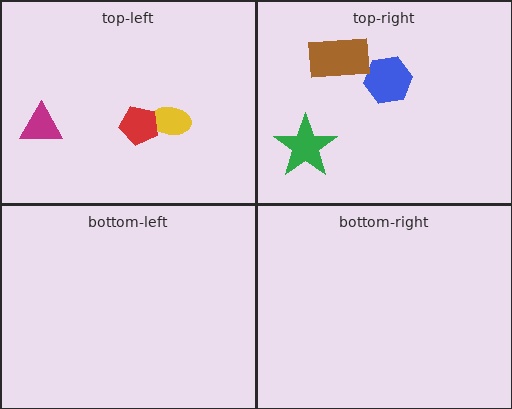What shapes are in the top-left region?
The magenta triangle, the yellow ellipse, the red pentagon.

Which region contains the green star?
The top-right region.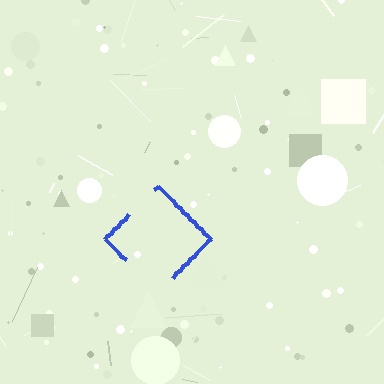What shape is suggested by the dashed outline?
The dashed outline suggests a diamond.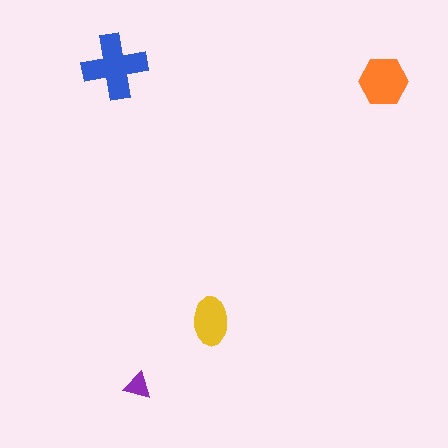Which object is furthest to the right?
The orange hexagon is rightmost.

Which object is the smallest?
The purple triangle.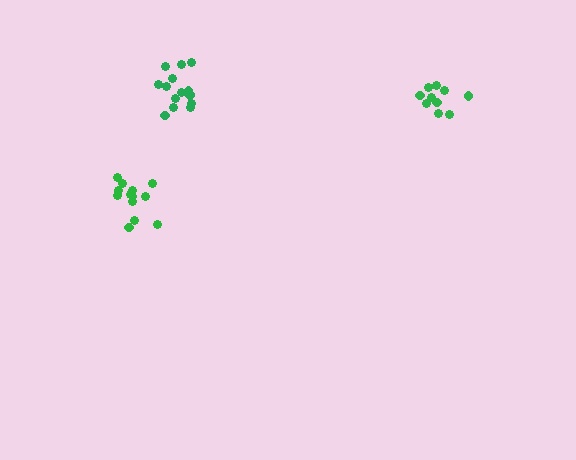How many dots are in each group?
Group 1: 13 dots, Group 2: 10 dots, Group 3: 14 dots (37 total).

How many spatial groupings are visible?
There are 3 spatial groupings.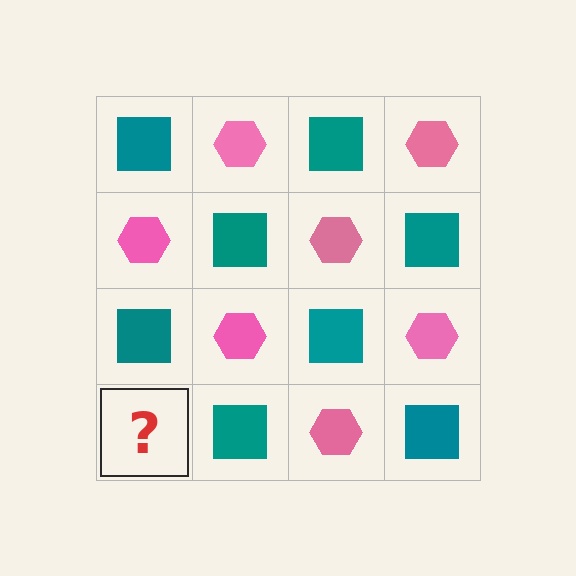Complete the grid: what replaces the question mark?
The question mark should be replaced with a pink hexagon.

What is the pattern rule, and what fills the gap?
The rule is that it alternates teal square and pink hexagon in a checkerboard pattern. The gap should be filled with a pink hexagon.